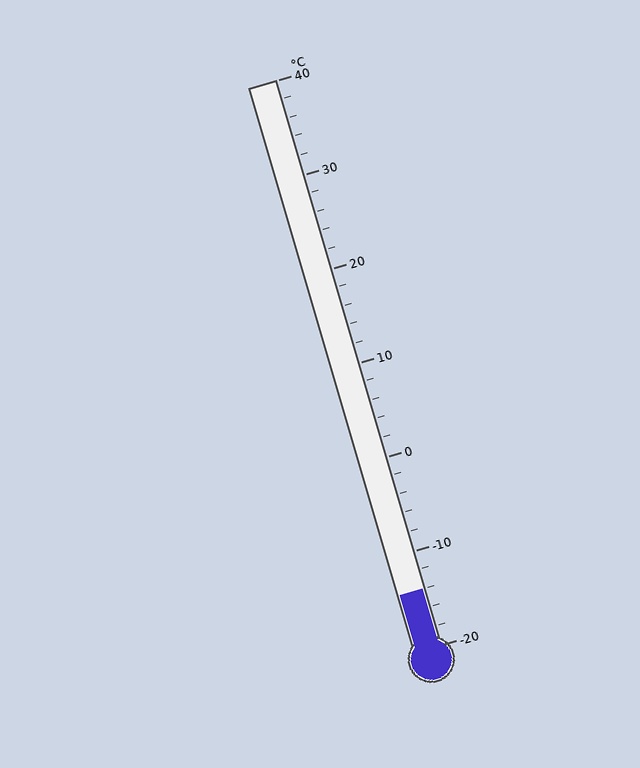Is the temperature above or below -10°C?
The temperature is below -10°C.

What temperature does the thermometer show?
The thermometer shows approximately -14°C.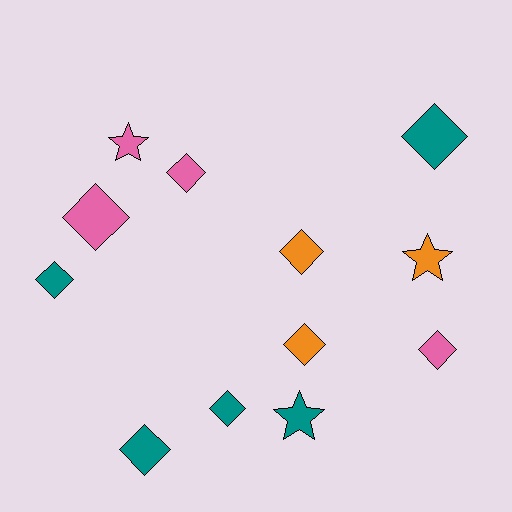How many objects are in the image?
There are 12 objects.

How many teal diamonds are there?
There are 4 teal diamonds.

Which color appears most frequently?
Teal, with 5 objects.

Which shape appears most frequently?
Diamond, with 9 objects.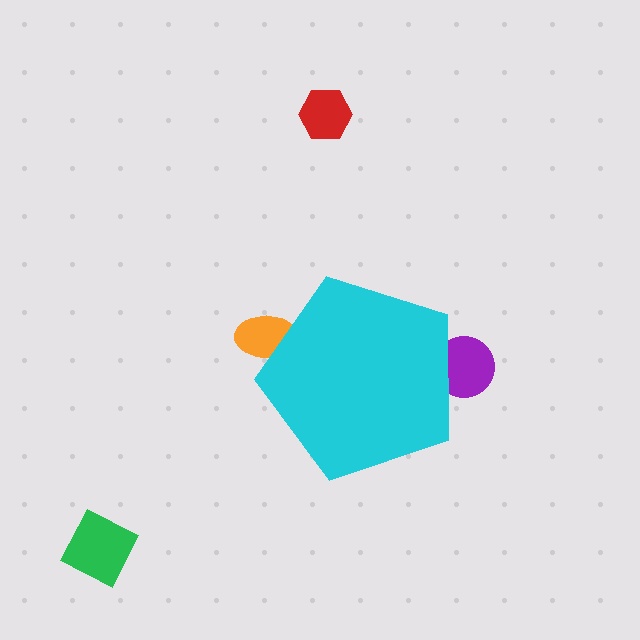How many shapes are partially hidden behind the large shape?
2 shapes are partially hidden.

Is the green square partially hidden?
No, the green square is fully visible.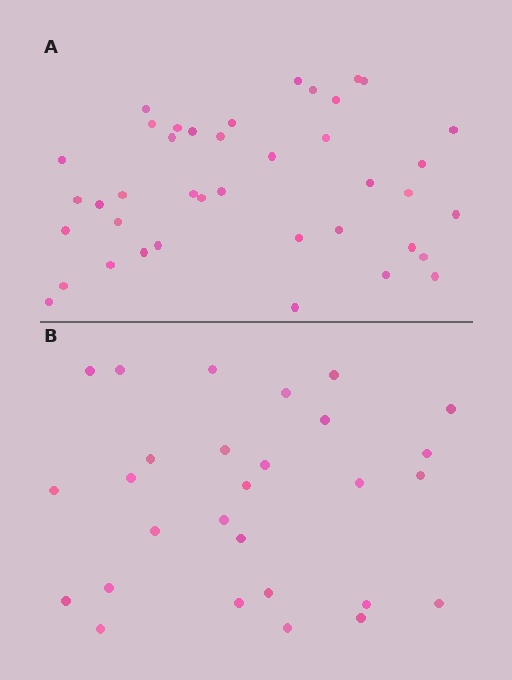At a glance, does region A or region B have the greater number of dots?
Region A (the top region) has more dots.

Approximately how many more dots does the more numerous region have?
Region A has roughly 12 or so more dots than region B.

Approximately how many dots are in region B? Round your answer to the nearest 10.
About 30 dots. (The exact count is 28, which rounds to 30.)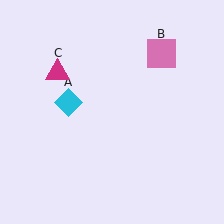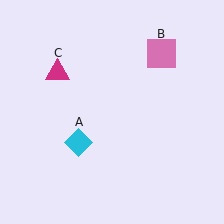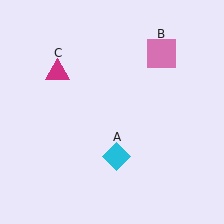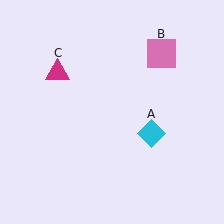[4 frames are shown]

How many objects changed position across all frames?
1 object changed position: cyan diamond (object A).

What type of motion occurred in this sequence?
The cyan diamond (object A) rotated counterclockwise around the center of the scene.